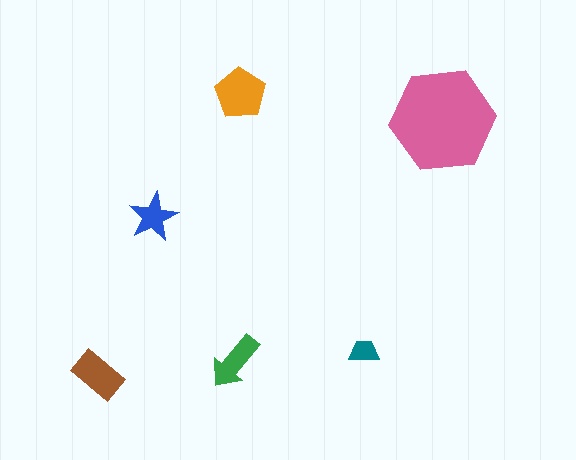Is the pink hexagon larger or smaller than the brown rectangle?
Larger.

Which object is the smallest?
The teal trapezoid.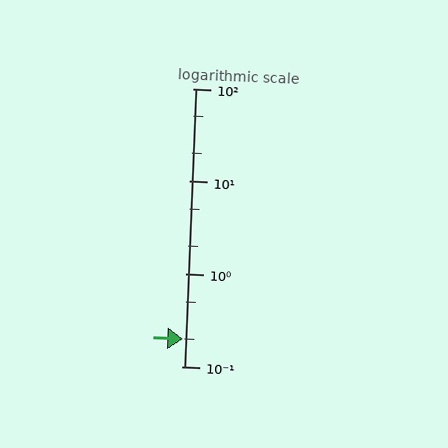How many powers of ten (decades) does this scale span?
The scale spans 3 decades, from 0.1 to 100.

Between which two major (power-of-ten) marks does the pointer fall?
The pointer is between 0.1 and 1.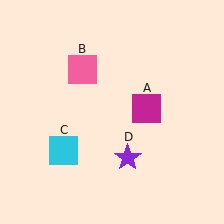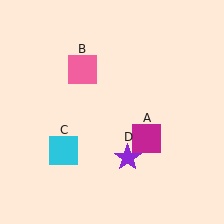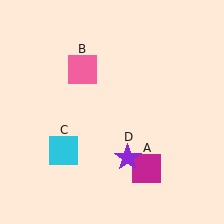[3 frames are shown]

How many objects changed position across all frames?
1 object changed position: magenta square (object A).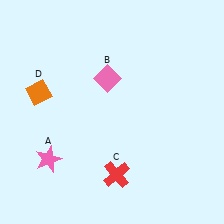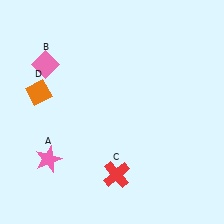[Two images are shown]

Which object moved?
The pink diamond (B) moved left.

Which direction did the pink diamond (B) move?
The pink diamond (B) moved left.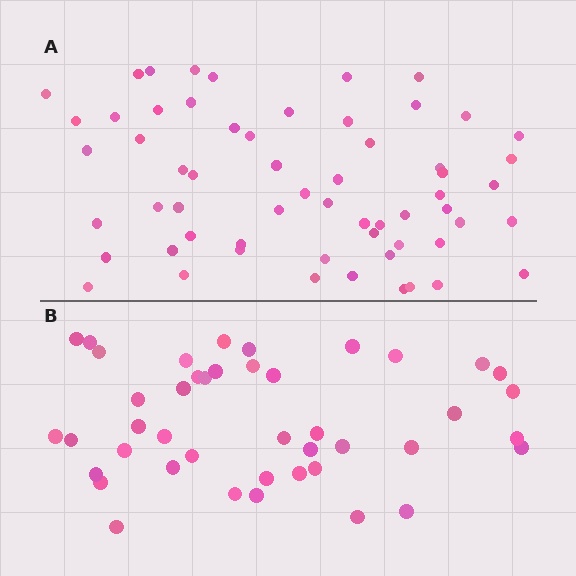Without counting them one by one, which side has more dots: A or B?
Region A (the top region) has more dots.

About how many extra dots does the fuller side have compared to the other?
Region A has approximately 15 more dots than region B.